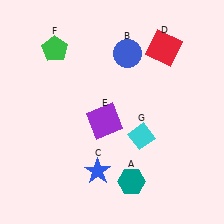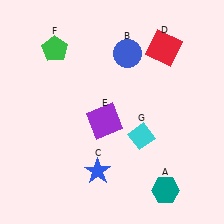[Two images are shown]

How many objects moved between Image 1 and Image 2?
1 object moved between the two images.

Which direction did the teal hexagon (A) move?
The teal hexagon (A) moved right.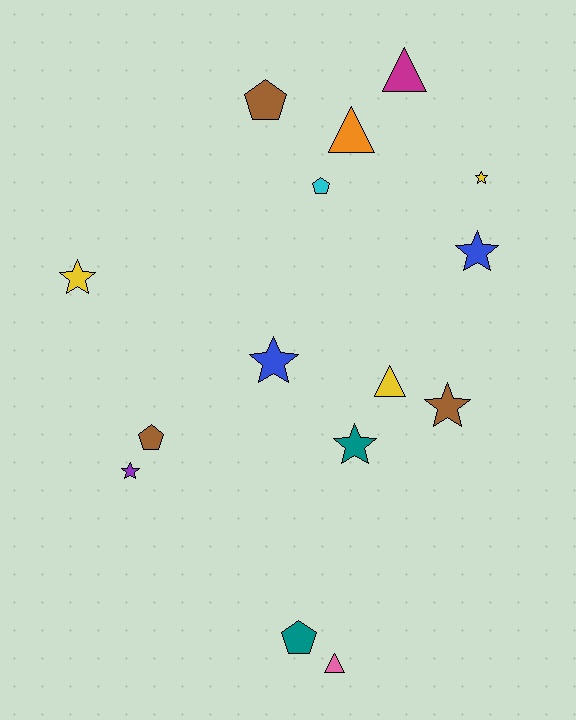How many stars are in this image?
There are 7 stars.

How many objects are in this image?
There are 15 objects.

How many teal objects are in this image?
There are 2 teal objects.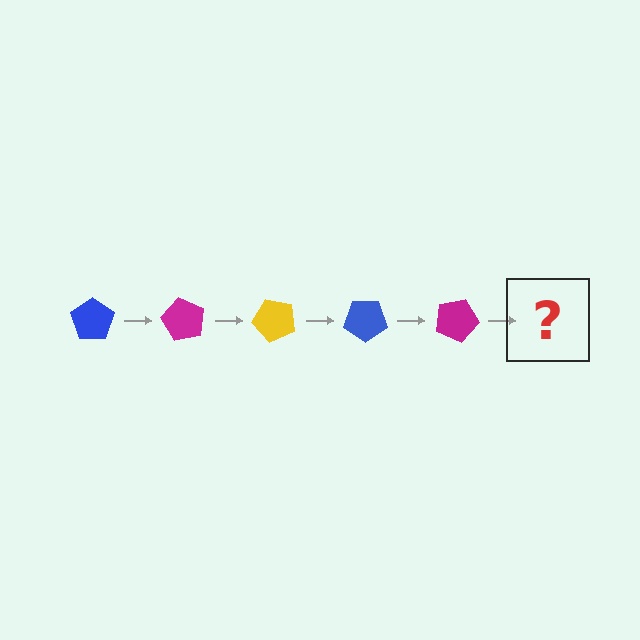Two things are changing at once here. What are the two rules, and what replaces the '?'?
The two rules are that it rotates 60 degrees each step and the color cycles through blue, magenta, and yellow. The '?' should be a yellow pentagon, rotated 300 degrees from the start.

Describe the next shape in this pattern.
It should be a yellow pentagon, rotated 300 degrees from the start.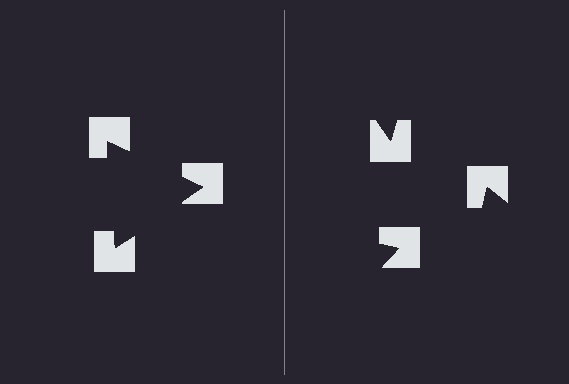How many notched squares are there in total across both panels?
6 — 3 on each side.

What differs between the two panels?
The notched squares are positioned identically on both sides; only the wedge orientations differ. On the left they align to a triangle; on the right they are misaligned.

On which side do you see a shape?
An illusory triangle appears on the left side. On the right side the wedge cuts are rotated, so no coherent shape forms.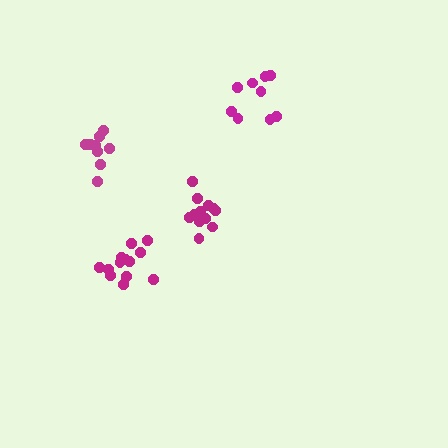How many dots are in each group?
Group 1: 9 dots, Group 2: 12 dots, Group 3: 9 dots, Group 4: 13 dots (43 total).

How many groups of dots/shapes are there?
There are 4 groups.